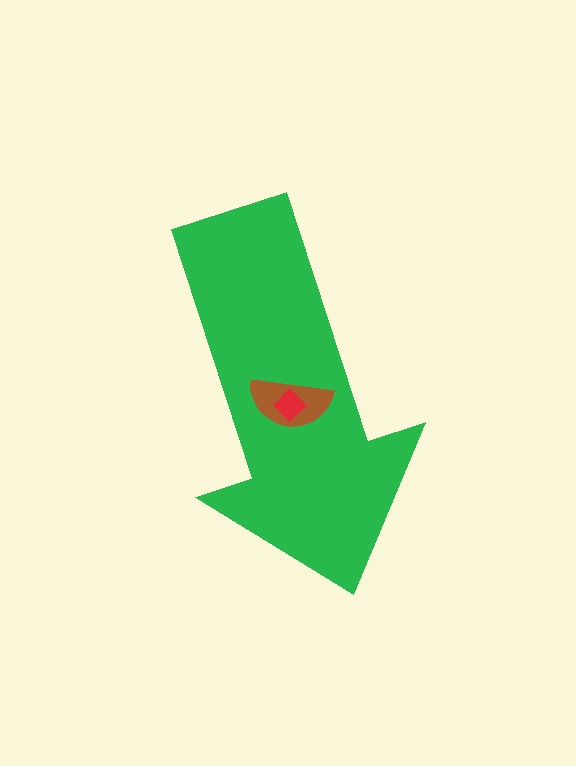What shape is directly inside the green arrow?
The brown semicircle.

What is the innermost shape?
The red diamond.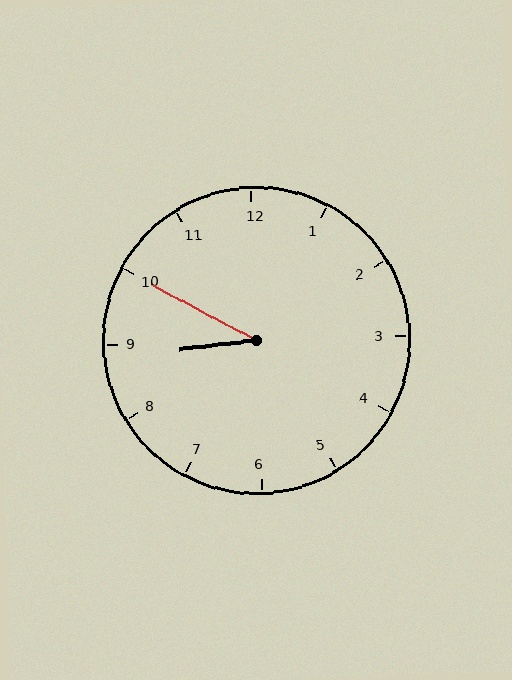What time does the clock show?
8:50.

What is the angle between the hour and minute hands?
Approximately 35 degrees.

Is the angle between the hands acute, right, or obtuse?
It is acute.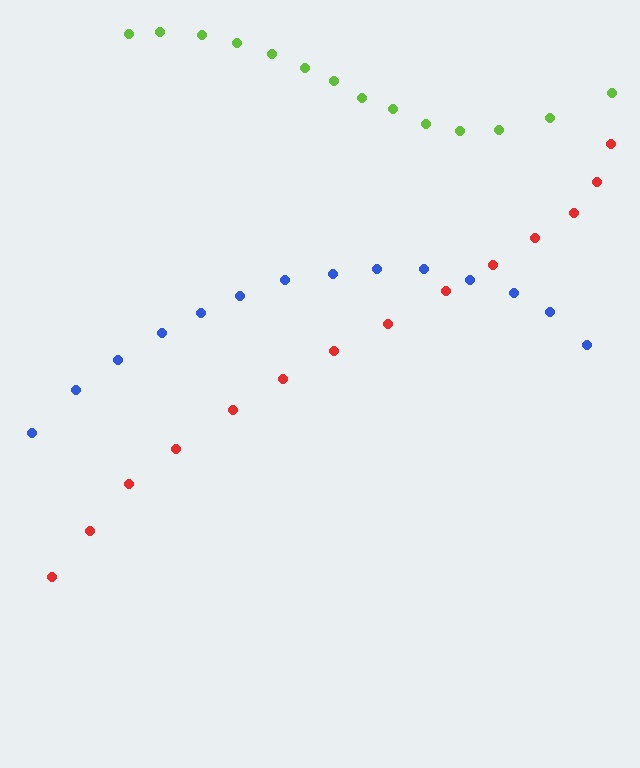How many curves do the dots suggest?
There are 3 distinct paths.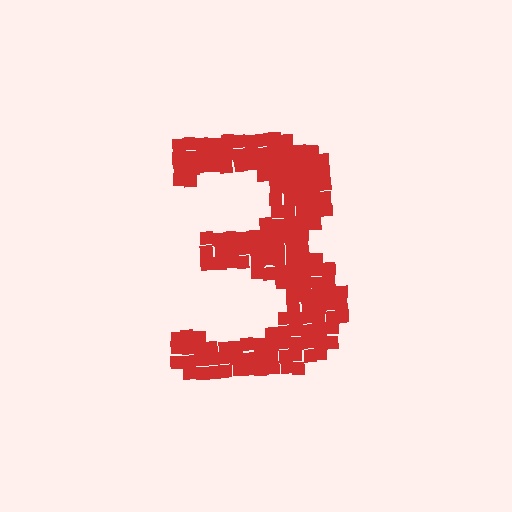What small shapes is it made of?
It is made of small squares.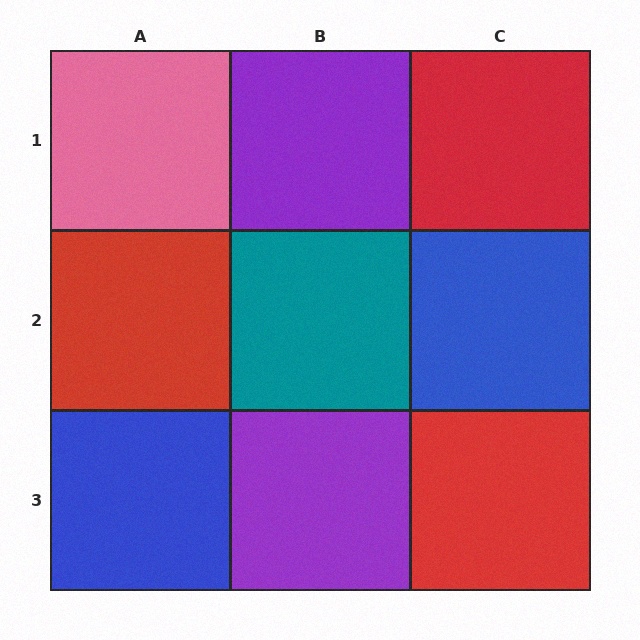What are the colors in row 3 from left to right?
Blue, purple, red.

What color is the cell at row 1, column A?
Pink.